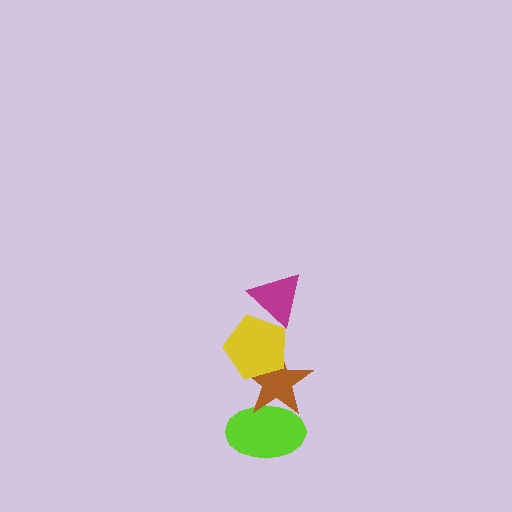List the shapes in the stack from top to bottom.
From top to bottom: the magenta triangle, the yellow pentagon, the brown star, the lime ellipse.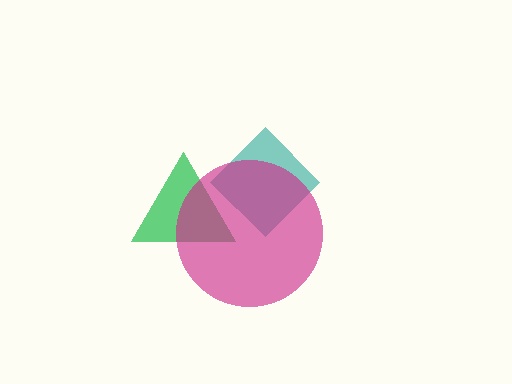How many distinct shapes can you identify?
There are 3 distinct shapes: a teal diamond, a green triangle, a magenta circle.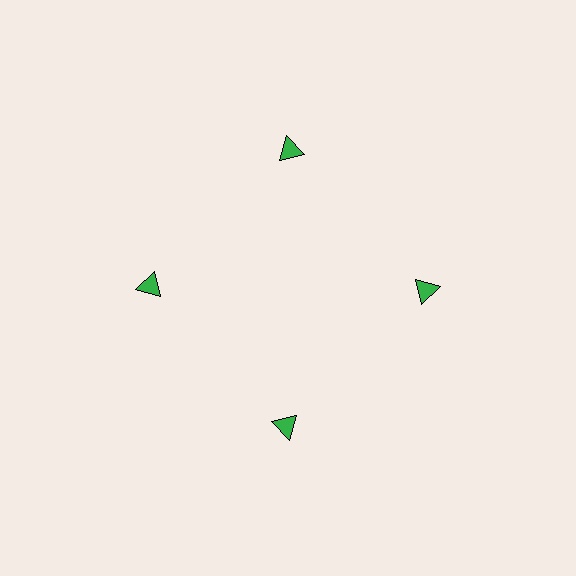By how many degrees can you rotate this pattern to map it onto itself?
The pattern maps onto itself every 90 degrees of rotation.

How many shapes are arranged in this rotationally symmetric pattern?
There are 4 shapes, arranged in 4 groups of 1.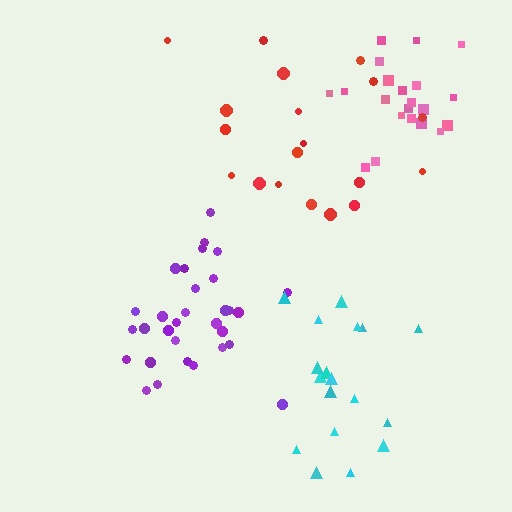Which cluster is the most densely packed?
Pink.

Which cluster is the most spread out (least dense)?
Red.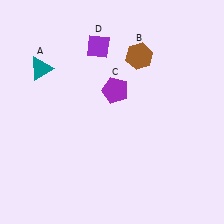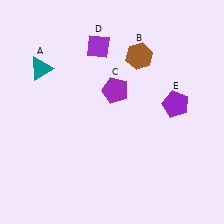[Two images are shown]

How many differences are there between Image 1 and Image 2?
There is 1 difference between the two images.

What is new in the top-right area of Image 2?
A purple pentagon (E) was added in the top-right area of Image 2.